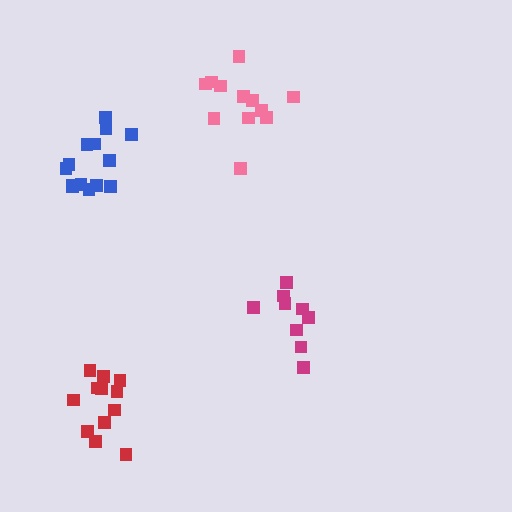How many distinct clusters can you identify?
There are 4 distinct clusters.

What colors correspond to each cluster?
The clusters are colored: blue, red, magenta, pink.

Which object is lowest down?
The red cluster is bottommost.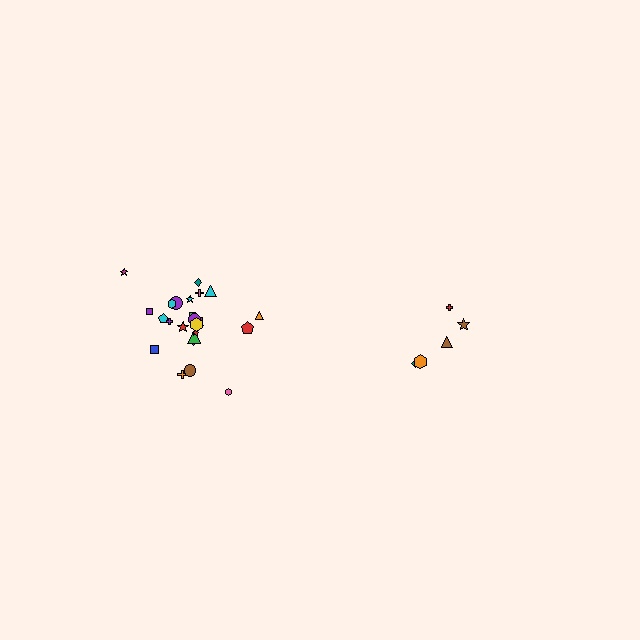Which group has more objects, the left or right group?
The left group.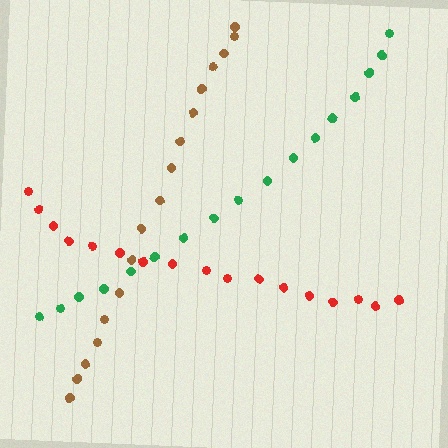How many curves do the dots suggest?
There are 3 distinct paths.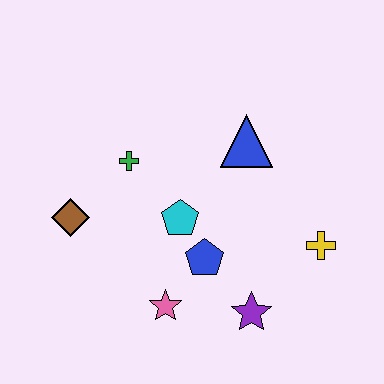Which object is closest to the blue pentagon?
The cyan pentagon is closest to the blue pentagon.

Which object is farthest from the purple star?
The brown diamond is farthest from the purple star.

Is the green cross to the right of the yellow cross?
No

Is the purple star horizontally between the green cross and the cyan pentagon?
No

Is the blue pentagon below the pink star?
No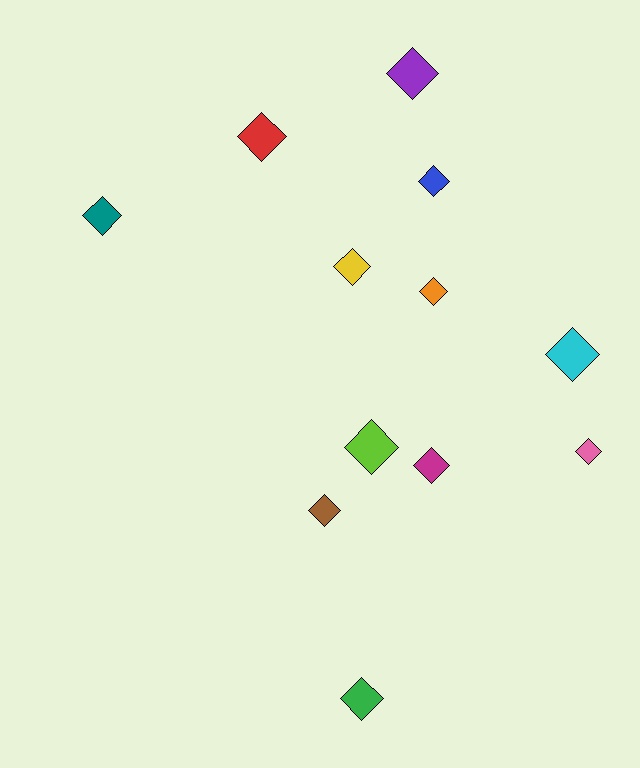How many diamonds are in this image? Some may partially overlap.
There are 12 diamonds.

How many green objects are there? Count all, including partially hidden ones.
There is 1 green object.